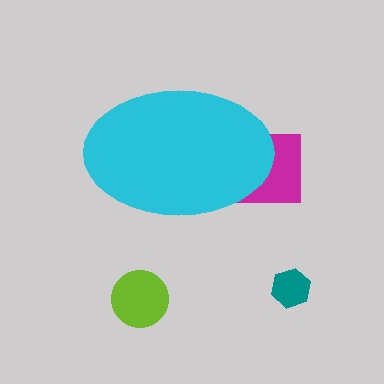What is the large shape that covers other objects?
A cyan ellipse.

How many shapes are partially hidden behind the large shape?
1 shape is partially hidden.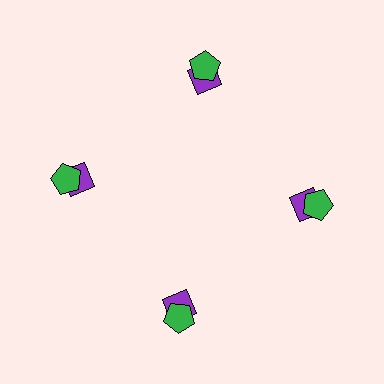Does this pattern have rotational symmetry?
Yes, this pattern has 4-fold rotational symmetry. It looks the same after rotating 90 degrees around the center.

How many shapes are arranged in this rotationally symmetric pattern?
There are 8 shapes, arranged in 4 groups of 2.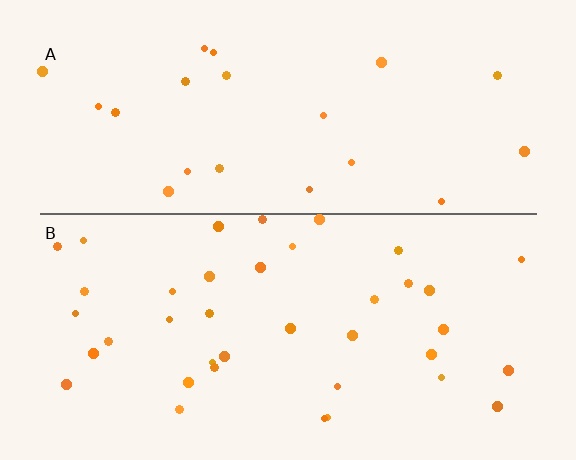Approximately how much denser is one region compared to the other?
Approximately 1.8× — region B over region A.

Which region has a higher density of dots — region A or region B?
B (the bottom).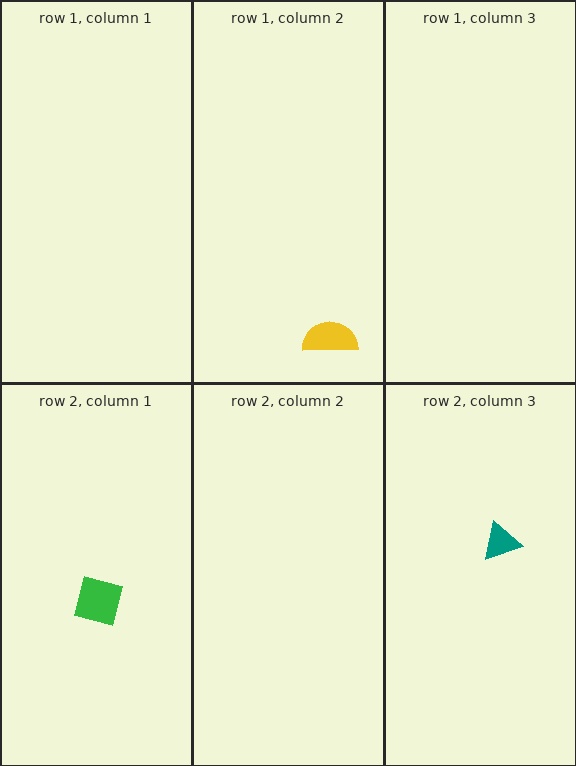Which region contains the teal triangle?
The row 2, column 3 region.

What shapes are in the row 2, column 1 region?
The green square.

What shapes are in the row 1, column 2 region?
The yellow semicircle.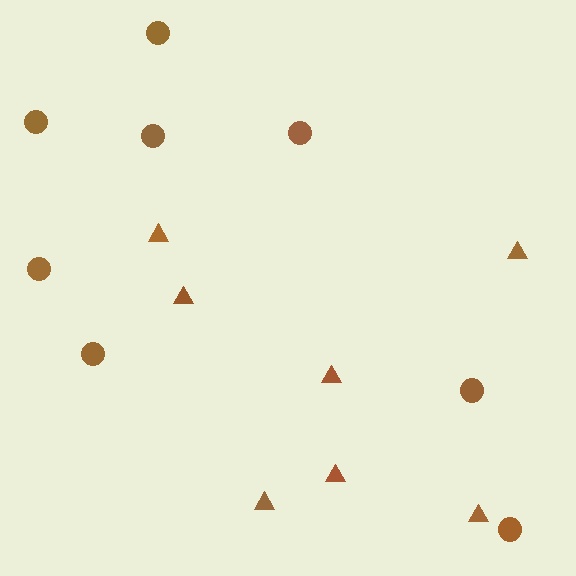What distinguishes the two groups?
There are 2 groups: one group of circles (8) and one group of triangles (7).